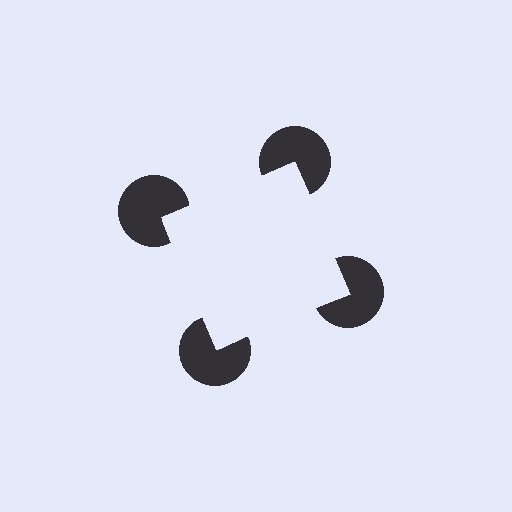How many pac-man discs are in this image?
There are 4 — one at each vertex of the illusory square.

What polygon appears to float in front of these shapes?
An illusory square — its edges are inferred from the aligned wedge cuts in the pac-man discs, not physically drawn.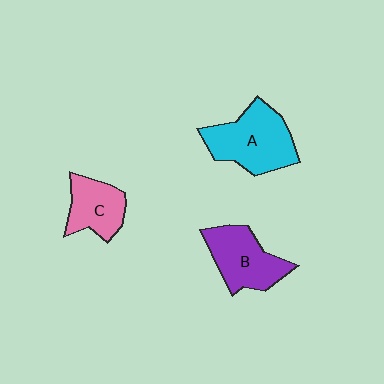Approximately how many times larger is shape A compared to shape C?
Approximately 1.6 times.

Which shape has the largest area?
Shape A (cyan).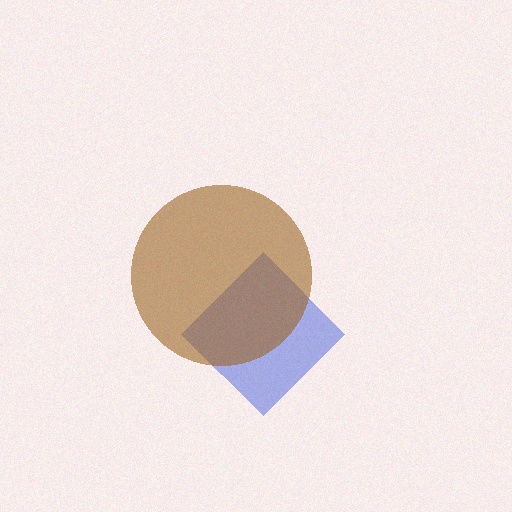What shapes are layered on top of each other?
The layered shapes are: a blue diamond, a brown circle.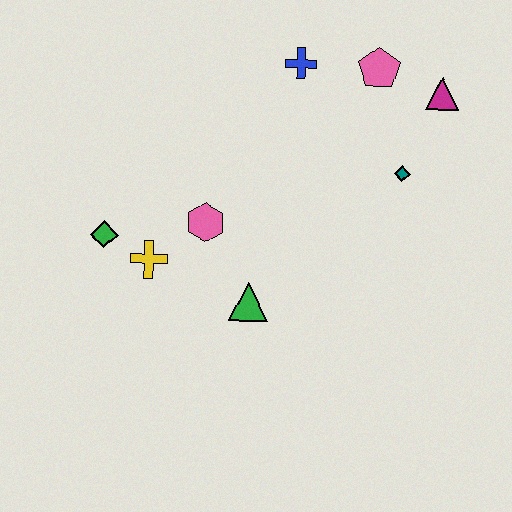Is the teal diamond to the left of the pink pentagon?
No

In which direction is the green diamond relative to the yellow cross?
The green diamond is to the left of the yellow cross.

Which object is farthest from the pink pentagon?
The green diamond is farthest from the pink pentagon.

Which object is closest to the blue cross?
The pink pentagon is closest to the blue cross.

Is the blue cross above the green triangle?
Yes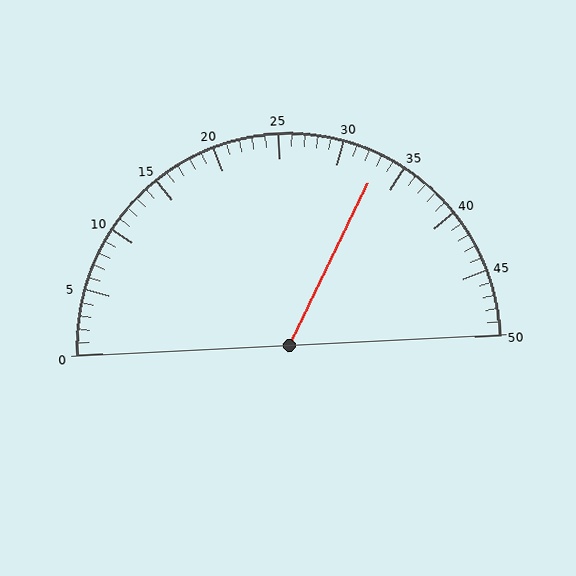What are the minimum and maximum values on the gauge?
The gauge ranges from 0 to 50.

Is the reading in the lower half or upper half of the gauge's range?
The reading is in the upper half of the range (0 to 50).